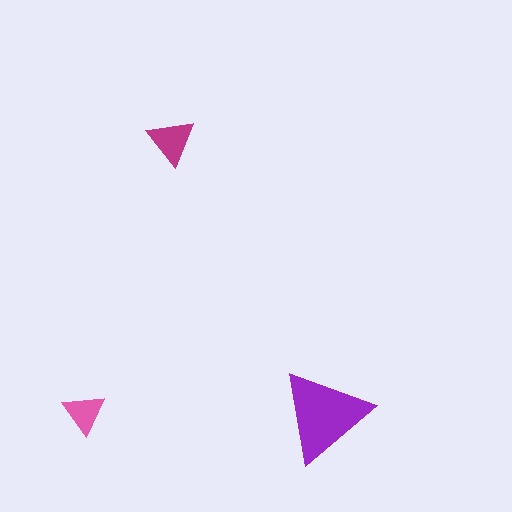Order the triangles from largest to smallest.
the purple one, the magenta one, the pink one.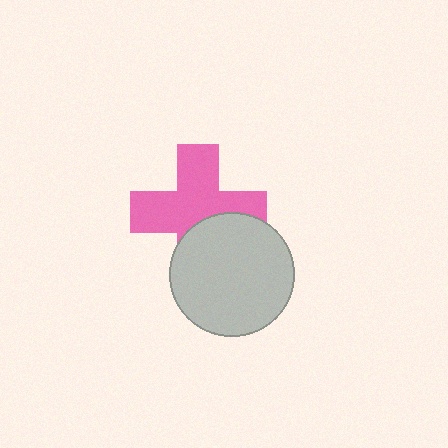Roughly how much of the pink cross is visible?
Most of it is visible (roughly 66%).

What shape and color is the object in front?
The object in front is a light gray circle.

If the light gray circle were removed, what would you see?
You would see the complete pink cross.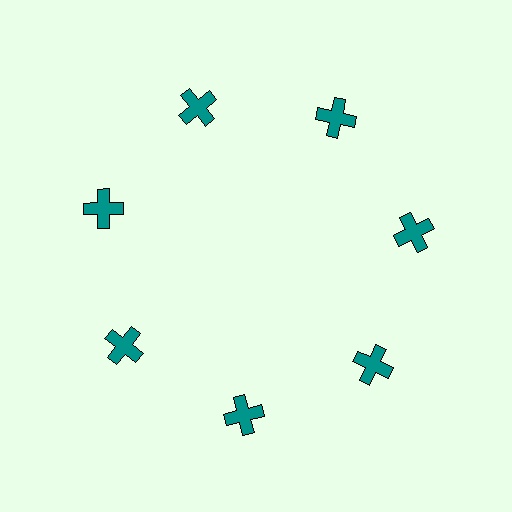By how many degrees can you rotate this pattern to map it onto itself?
The pattern maps onto itself every 51 degrees of rotation.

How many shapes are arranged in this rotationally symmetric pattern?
There are 7 shapes, arranged in 7 groups of 1.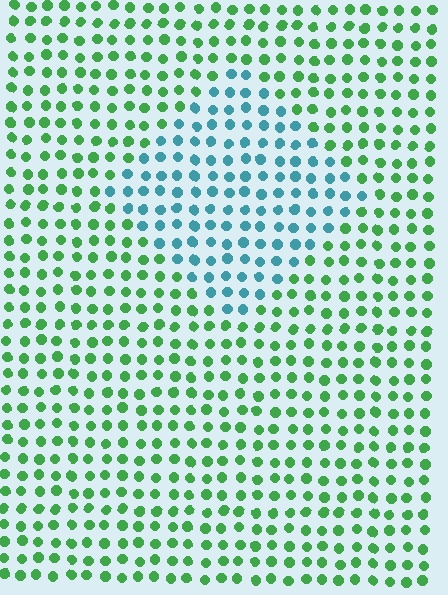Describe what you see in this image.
The image is filled with small green elements in a uniform arrangement. A diamond-shaped region is visible where the elements are tinted to a slightly different hue, forming a subtle color boundary.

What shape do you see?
I see a diamond.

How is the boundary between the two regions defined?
The boundary is defined purely by a slight shift in hue (about 60 degrees). Spacing, size, and orientation are identical on both sides.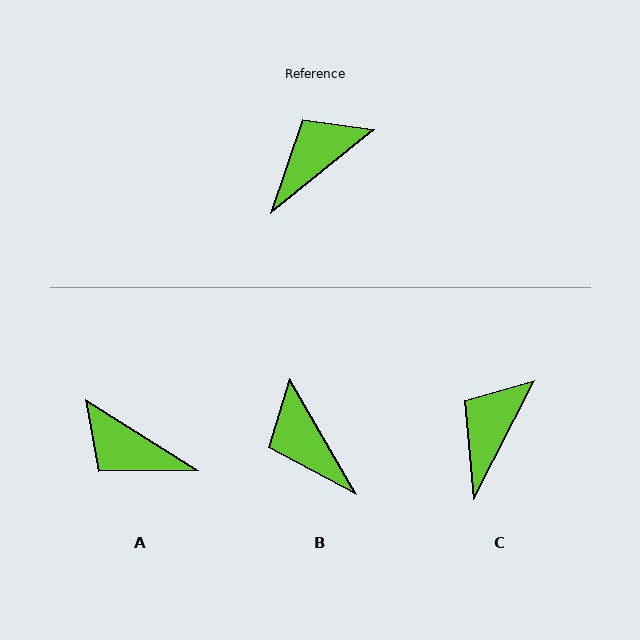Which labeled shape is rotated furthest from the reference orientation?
A, about 109 degrees away.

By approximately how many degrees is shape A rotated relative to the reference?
Approximately 109 degrees counter-clockwise.